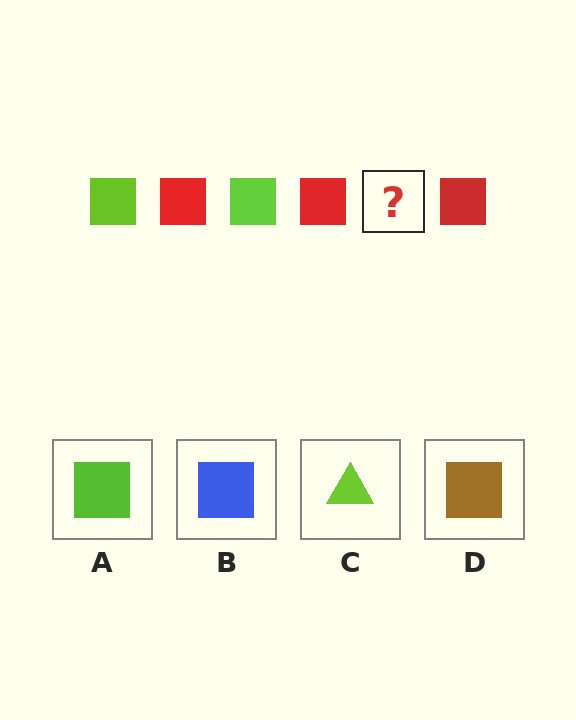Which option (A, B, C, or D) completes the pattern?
A.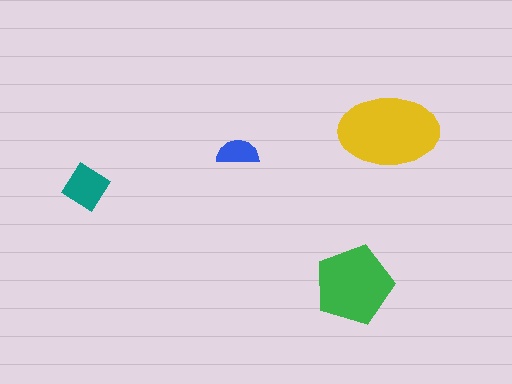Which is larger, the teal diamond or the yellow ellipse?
The yellow ellipse.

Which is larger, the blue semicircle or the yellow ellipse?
The yellow ellipse.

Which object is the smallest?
The blue semicircle.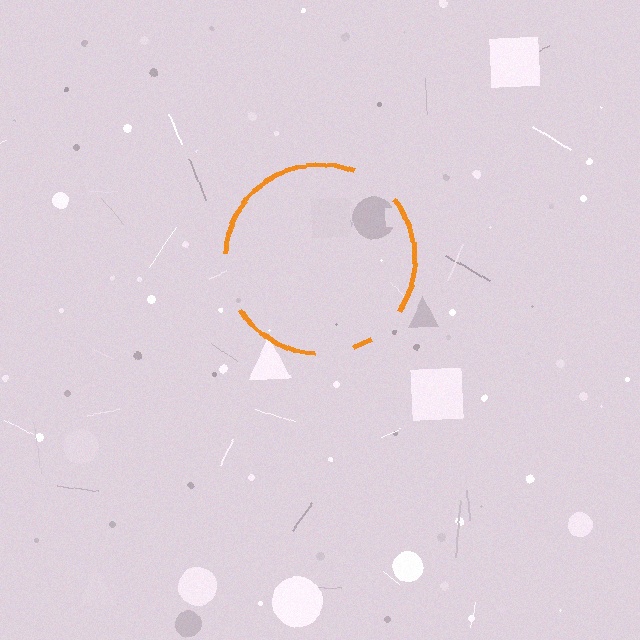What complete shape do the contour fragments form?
The contour fragments form a circle.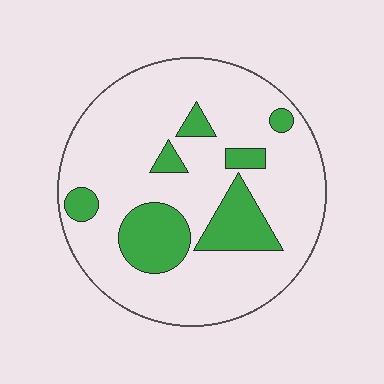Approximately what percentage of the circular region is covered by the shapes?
Approximately 20%.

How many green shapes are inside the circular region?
7.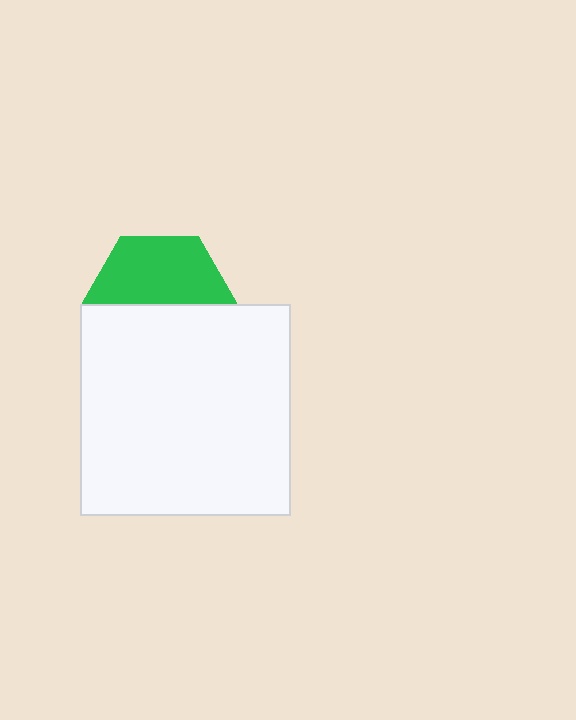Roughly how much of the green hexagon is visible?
About half of it is visible (roughly 50%).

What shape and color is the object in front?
The object in front is a white square.